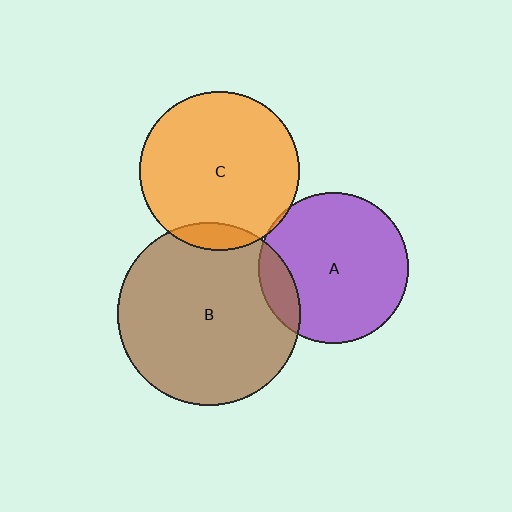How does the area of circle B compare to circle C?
Approximately 1.3 times.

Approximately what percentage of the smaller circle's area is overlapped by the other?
Approximately 5%.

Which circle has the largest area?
Circle B (brown).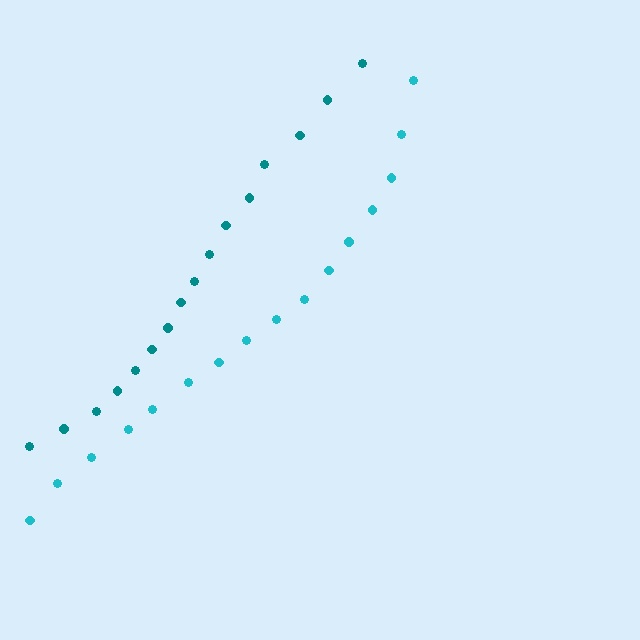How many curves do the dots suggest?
There are 2 distinct paths.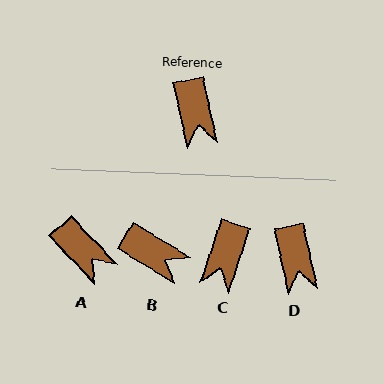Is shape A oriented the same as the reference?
No, it is off by about 31 degrees.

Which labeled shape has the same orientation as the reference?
D.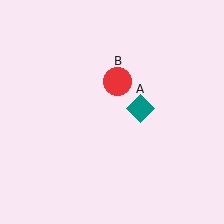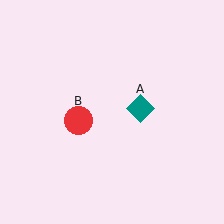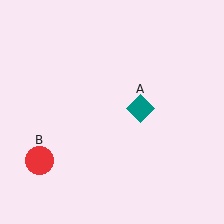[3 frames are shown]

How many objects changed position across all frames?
1 object changed position: red circle (object B).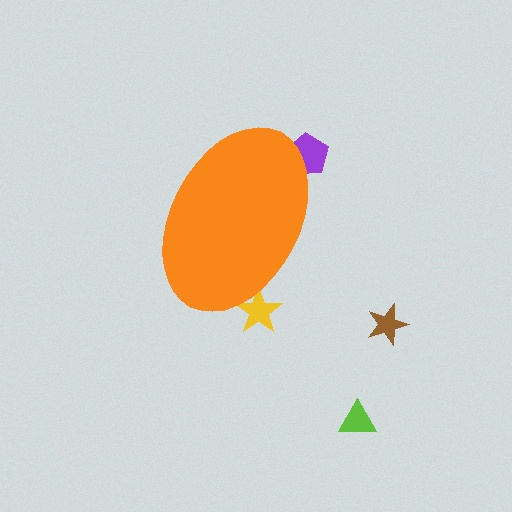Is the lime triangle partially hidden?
No, the lime triangle is fully visible.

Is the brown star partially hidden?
No, the brown star is fully visible.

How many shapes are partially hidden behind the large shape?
2 shapes are partially hidden.